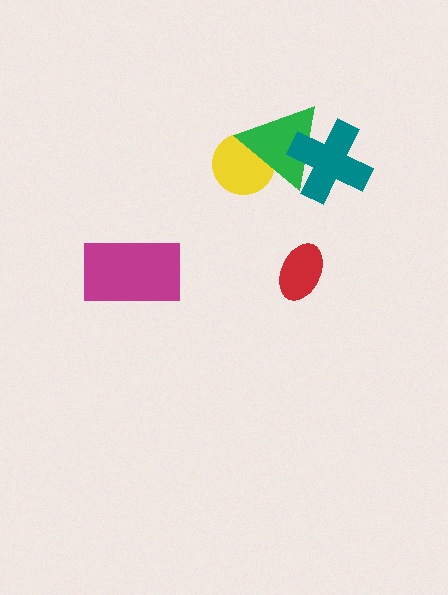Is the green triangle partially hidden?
Yes, it is partially covered by another shape.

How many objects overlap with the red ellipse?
0 objects overlap with the red ellipse.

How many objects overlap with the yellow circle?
1 object overlaps with the yellow circle.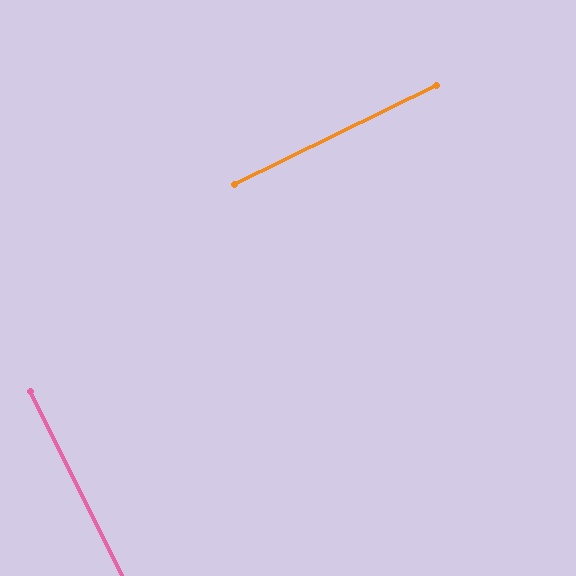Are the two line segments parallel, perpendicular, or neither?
Perpendicular — they meet at approximately 90°.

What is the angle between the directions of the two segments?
Approximately 90 degrees.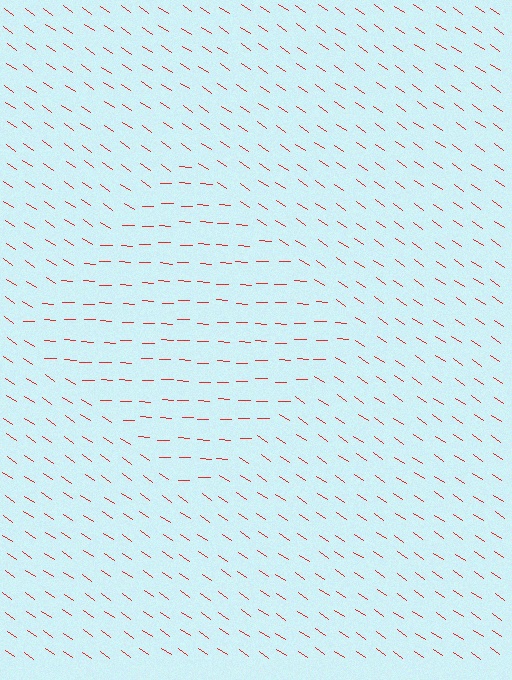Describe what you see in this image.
The image is filled with small red line segments. A diamond region in the image has lines oriented differently from the surrounding lines, creating a visible texture boundary.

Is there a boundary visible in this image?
Yes, there is a texture boundary formed by a change in line orientation.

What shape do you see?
I see a diamond.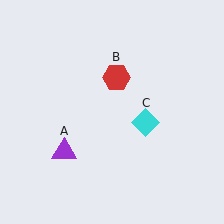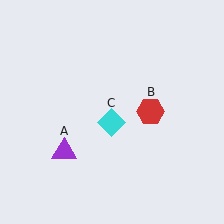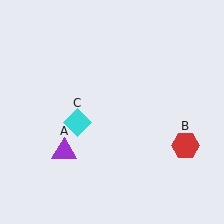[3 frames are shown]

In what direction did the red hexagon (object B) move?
The red hexagon (object B) moved down and to the right.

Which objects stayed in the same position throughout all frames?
Purple triangle (object A) remained stationary.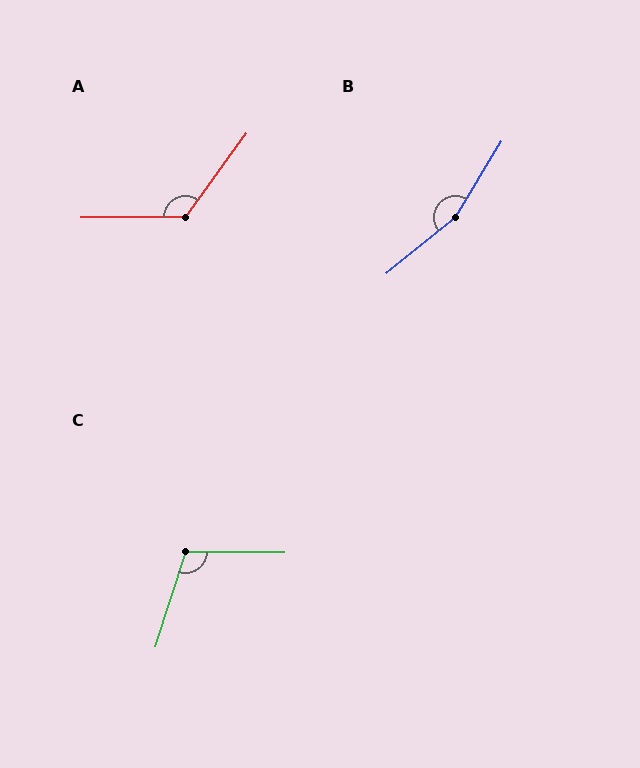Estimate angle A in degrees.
Approximately 127 degrees.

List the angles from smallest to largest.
C (107°), A (127°), B (161°).